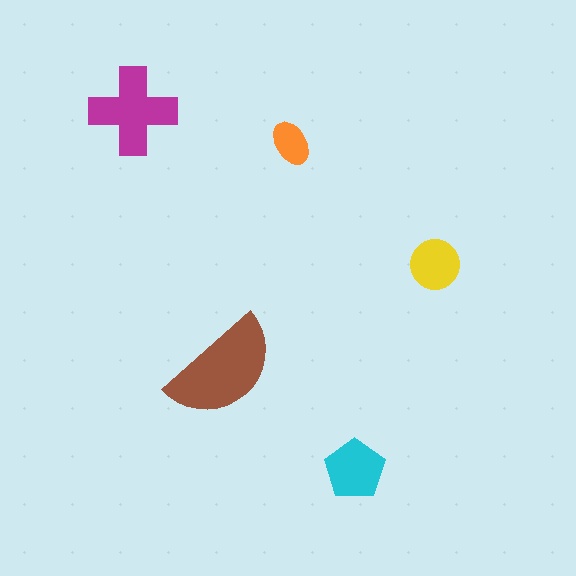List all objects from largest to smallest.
The brown semicircle, the magenta cross, the cyan pentagon, the yellow circle, the orange ellipse.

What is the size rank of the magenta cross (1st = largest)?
2nd.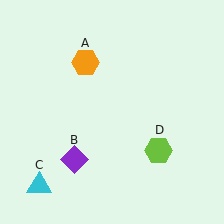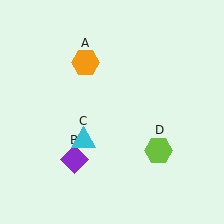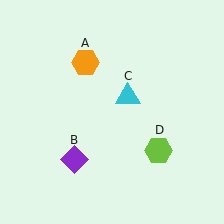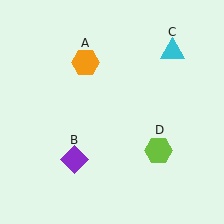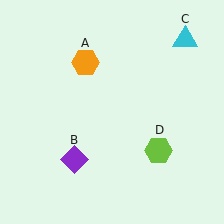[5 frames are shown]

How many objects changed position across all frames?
1 object changed position: cyan triangle (object C).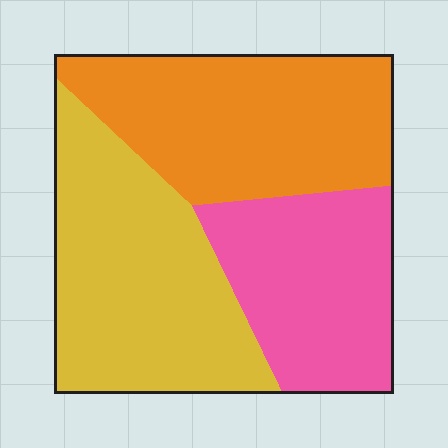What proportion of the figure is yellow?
Yellow covers 38% of the figure.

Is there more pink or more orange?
Orange.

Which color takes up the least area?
Pink, at roughly 25%.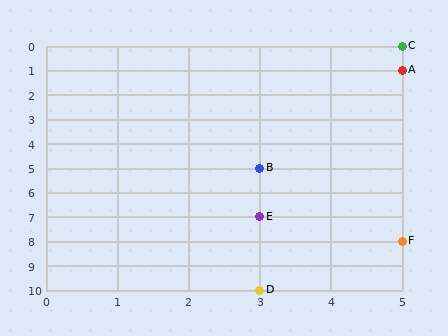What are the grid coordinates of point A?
Point A is at grid coordinates (5, 1).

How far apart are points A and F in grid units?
Points A and F are 7 rows apart.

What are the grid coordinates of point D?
Point D is at grid coordinates (3, 10).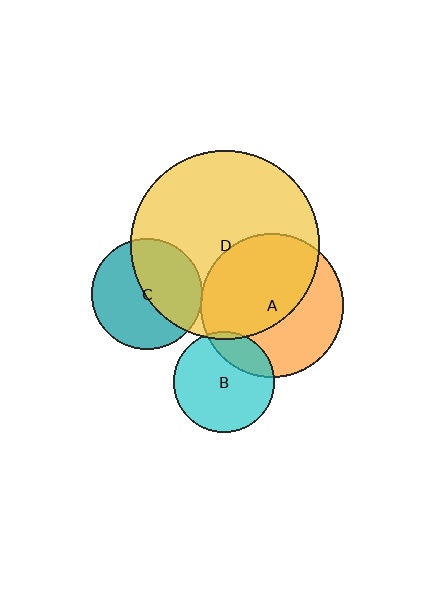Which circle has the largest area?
Circle D (yellow).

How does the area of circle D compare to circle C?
Approximately 2.9 times.